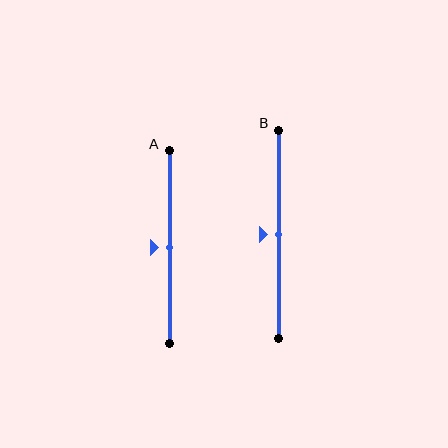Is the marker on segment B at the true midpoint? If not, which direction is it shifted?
Yes, the marker on segment B is at the true midpoint.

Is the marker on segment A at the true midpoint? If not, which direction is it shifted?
Yes, the marker on segment A is at the true midpoint.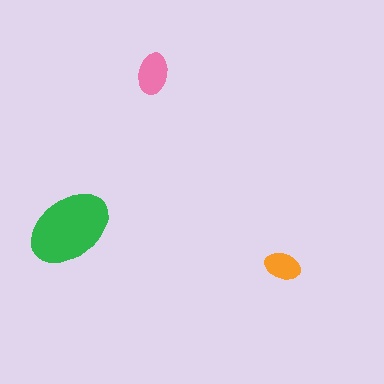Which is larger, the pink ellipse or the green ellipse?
The green one.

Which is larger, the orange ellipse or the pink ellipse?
The pink one.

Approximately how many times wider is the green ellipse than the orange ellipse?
About 2.5 times wider.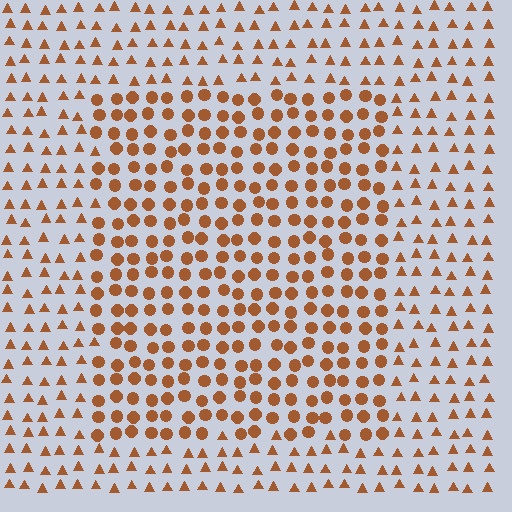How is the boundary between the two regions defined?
The boundary is defined by a change in element shape: circles inside vs. triangles outside. All elements share the same color and spacing.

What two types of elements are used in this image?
The image uses circles inside the rectangle region and triangles outside it.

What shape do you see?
I see a rectangle.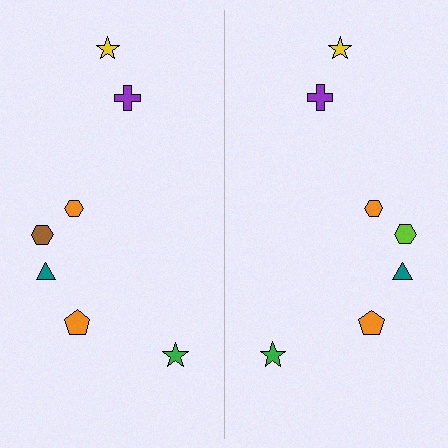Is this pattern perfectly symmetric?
No, the pattern is not perfectly symmetric. The lime hexagon on the right side breaks the symmetry — its mirror counterpart is brown.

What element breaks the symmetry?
The lime hexagon on the right side breaks the symmetry — its mirror counterpart is brown.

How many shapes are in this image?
There are 14 shapes in this image.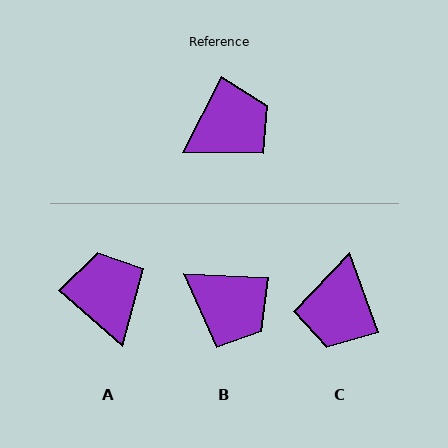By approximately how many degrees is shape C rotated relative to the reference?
Approximately 133 degrees clockwise.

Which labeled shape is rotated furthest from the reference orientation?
C, about 133 degrees away.